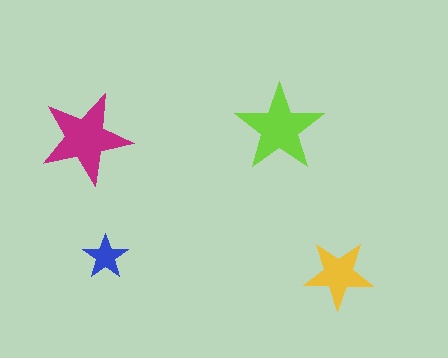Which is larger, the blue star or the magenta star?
The magenta one.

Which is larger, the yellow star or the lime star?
The lime one.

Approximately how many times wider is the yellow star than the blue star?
About 1.5 times wider.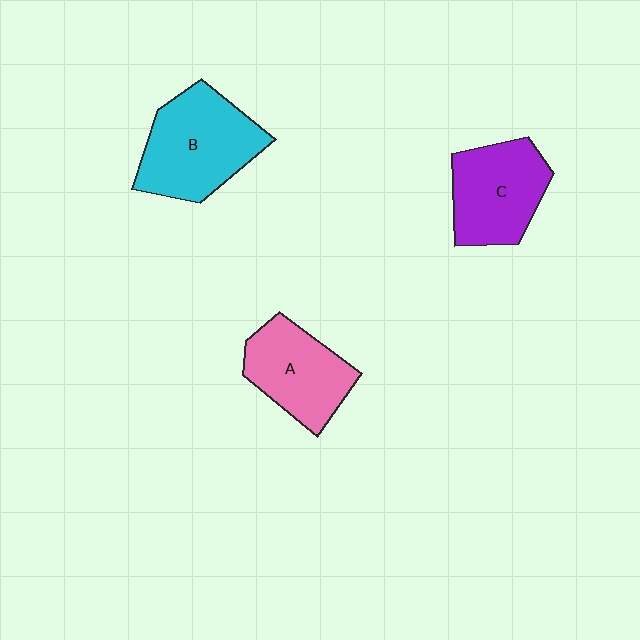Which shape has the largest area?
Shape B (cyan).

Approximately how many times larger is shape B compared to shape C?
Approximately 1.2 times.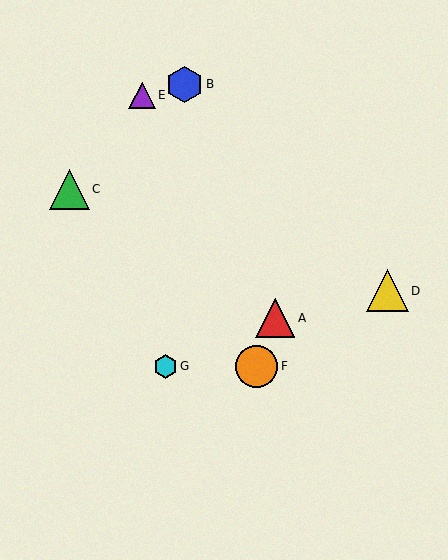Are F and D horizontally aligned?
No, F is at y≈367 and D is at y≈291.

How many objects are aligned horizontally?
2 objects (F, G) are aligned horizontally.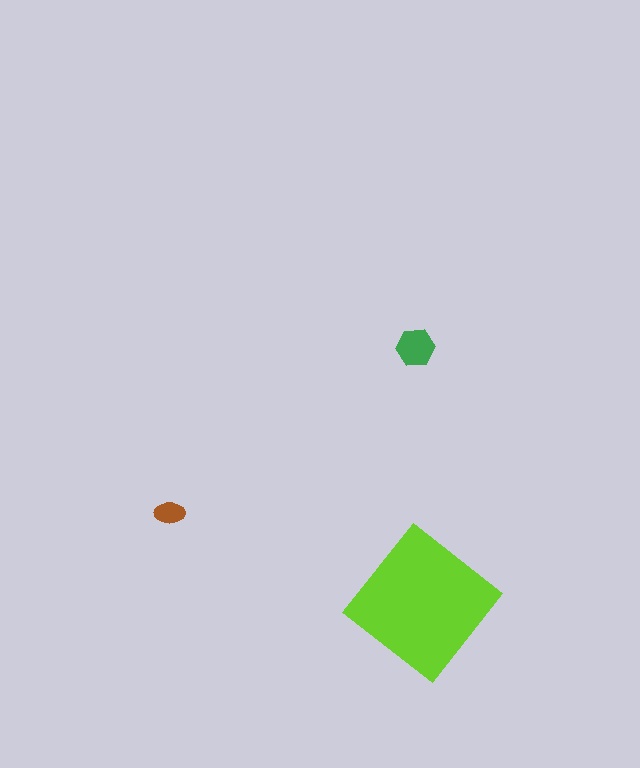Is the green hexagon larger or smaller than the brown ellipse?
Larger.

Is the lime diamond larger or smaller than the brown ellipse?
Larger.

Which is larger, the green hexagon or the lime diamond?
The lime diamond.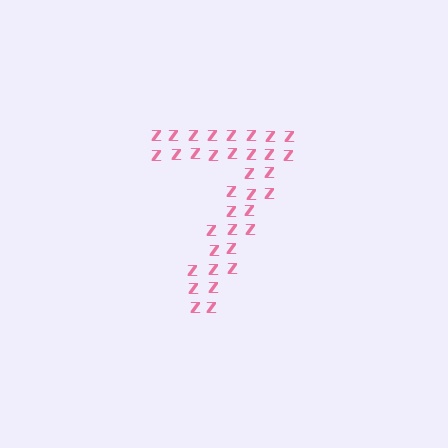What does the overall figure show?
The overall figure shows the digit 7.